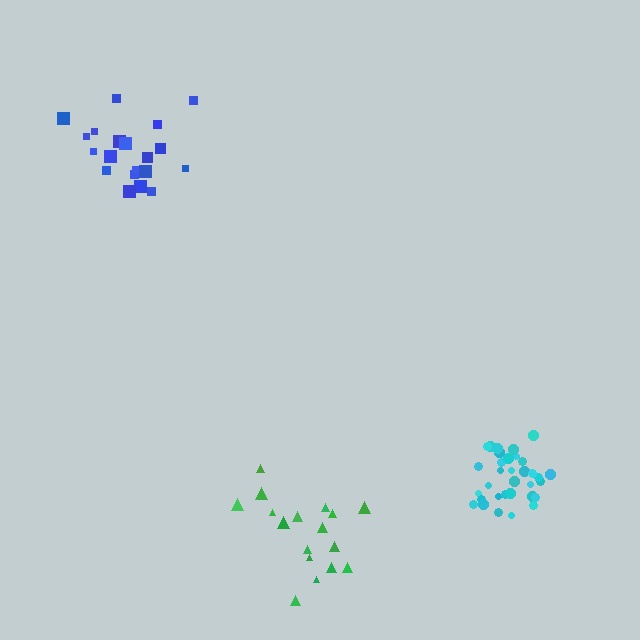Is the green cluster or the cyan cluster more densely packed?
Cyan.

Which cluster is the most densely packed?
Cyan.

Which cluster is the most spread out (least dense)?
Green.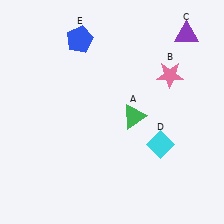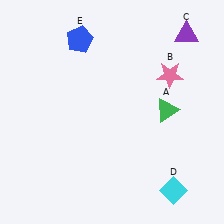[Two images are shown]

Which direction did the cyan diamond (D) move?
The cyan diamond (D) moved down.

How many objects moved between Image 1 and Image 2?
2 objects moved between the two images.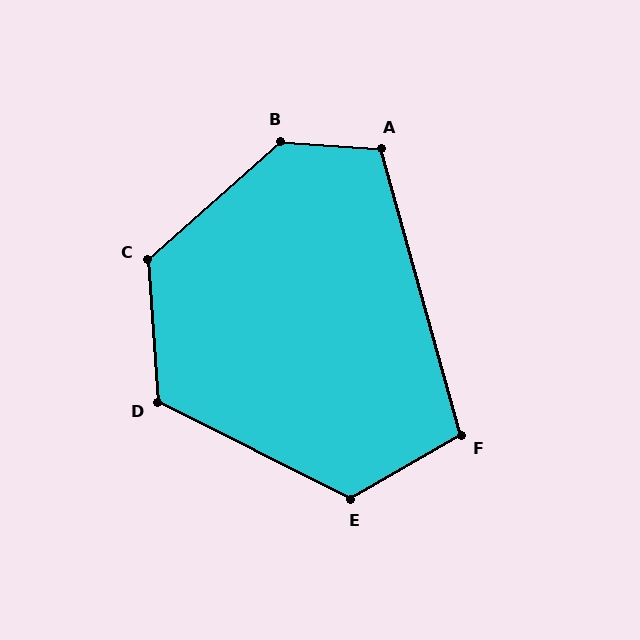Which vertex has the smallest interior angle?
F, at approximately 105 degrees.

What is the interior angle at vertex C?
Approximately 128 degrees (obtuse).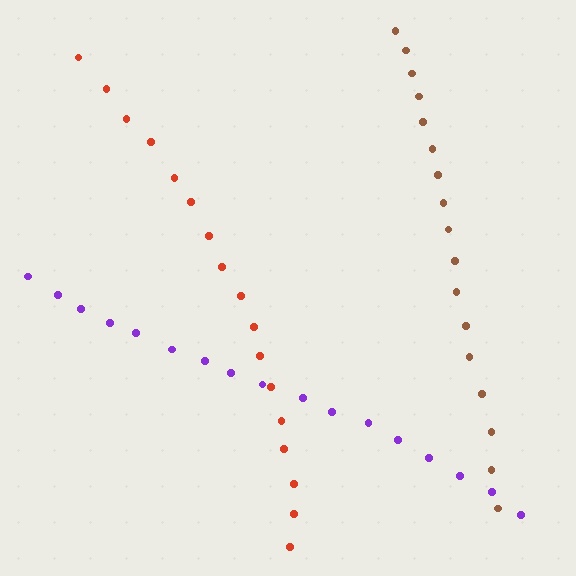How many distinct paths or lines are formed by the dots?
There are 3 distinct paths.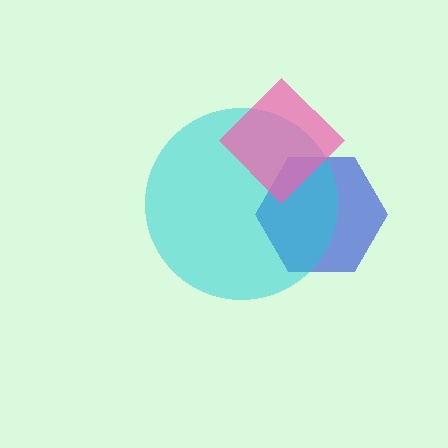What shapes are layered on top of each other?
The layered shapes are: a blue hexagon, a cyan circle, a pink diamond.